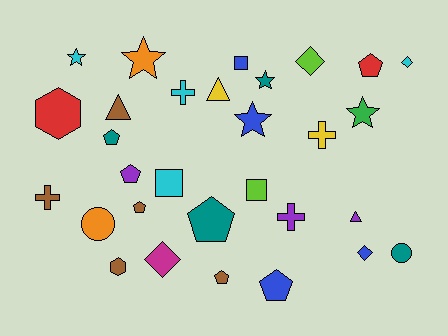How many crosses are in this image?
There are 4 crosses.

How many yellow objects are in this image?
There are 2 yellow objects.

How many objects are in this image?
There are 30 objects.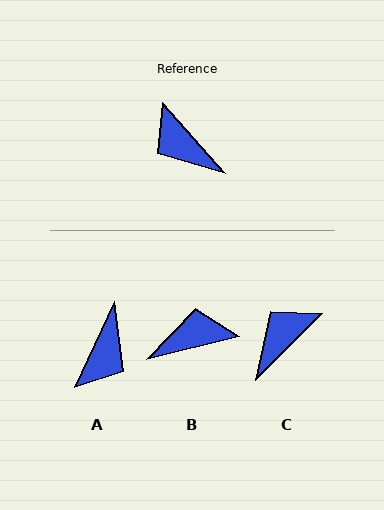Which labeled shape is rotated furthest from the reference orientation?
B, about 118 degrees away.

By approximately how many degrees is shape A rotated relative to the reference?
Approximately 114 degrees counter-clockwise.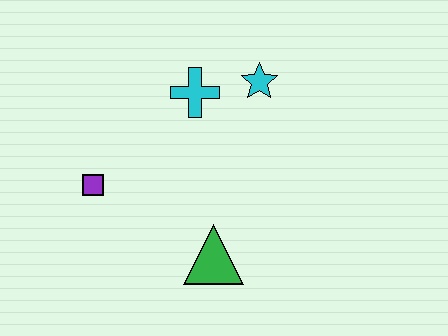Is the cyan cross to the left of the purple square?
No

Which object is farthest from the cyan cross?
The green triangle is farthest from the cyan cross.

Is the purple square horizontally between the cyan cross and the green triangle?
No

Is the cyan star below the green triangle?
No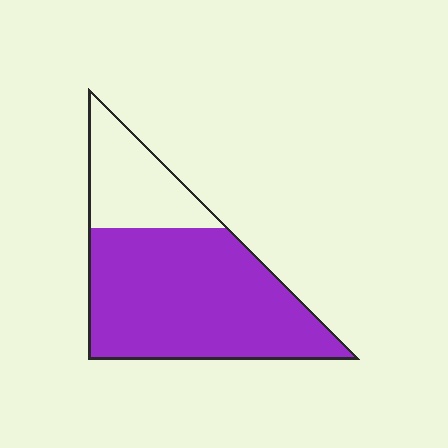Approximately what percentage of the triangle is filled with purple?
Approximately 75%.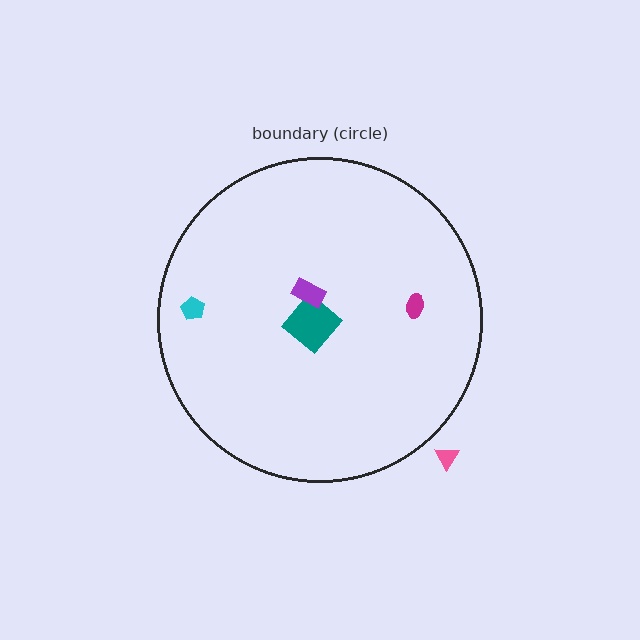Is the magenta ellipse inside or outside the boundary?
Inside.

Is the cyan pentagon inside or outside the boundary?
Inside.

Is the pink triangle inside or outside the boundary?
Outside.